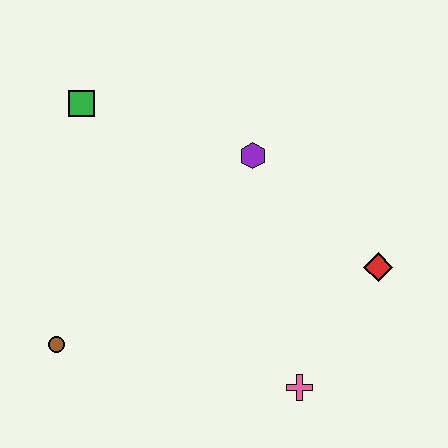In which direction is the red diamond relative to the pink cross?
The red diamond is above the pink cross.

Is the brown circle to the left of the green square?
Yes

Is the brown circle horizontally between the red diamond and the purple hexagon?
No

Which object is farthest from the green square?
The pink cross is farthest from the green square.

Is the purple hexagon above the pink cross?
Yes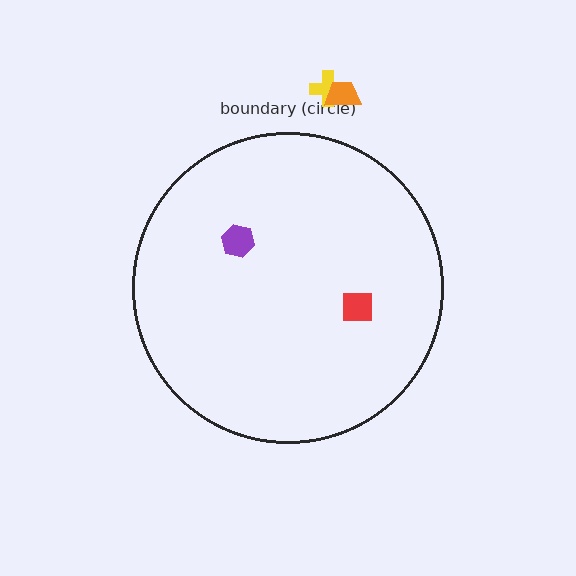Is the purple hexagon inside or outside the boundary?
Inside.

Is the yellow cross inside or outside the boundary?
Outside.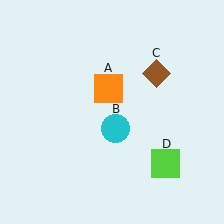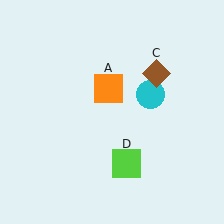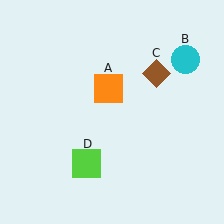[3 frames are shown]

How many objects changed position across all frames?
2 objects changed position: cyan circle (object B), lime square (object D).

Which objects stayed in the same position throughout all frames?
Orange square (object A) and brown diamond (object C) remained stationary.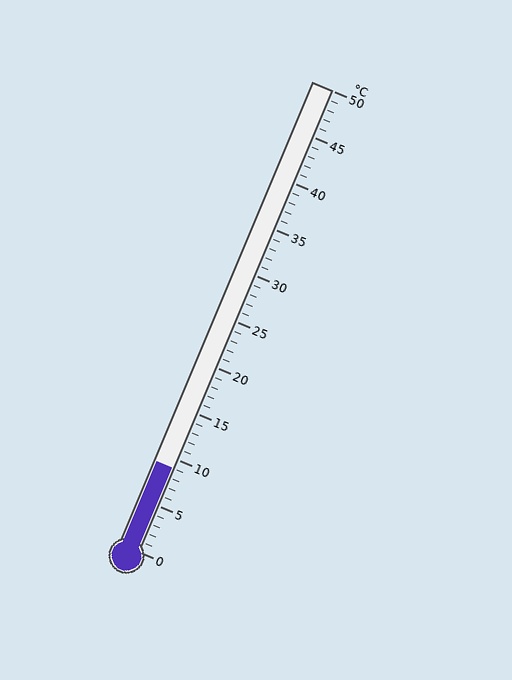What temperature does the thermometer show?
The thermometer shows approximately 9°C.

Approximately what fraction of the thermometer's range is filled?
The thermometer is filled to approximately 20% of its range.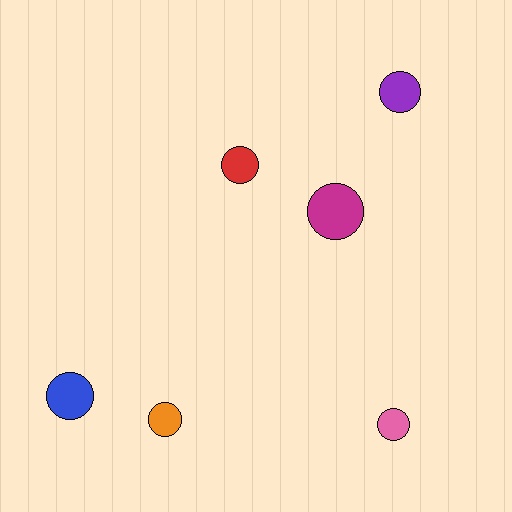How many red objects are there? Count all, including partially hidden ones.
There is 1 red object.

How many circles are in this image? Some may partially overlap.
There are 6 circles.